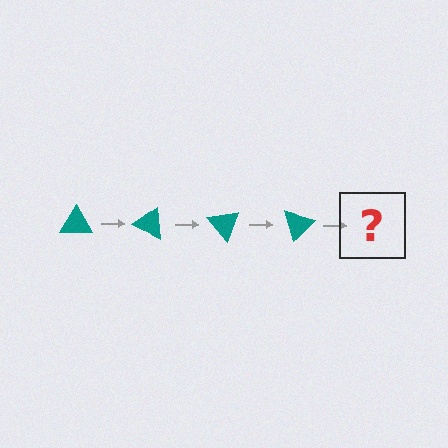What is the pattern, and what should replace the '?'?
The pattern is that the triangle rotates 25 degrees each step. The '?' should be a teal triangle rotated 100 degrees.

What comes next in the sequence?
The next element should be a teal triangle rotated 100 degrees.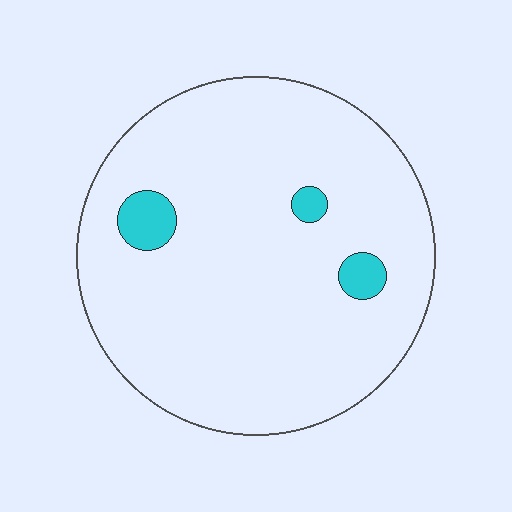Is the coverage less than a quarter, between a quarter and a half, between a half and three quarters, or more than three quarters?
Less than a quarter.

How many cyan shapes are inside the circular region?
3.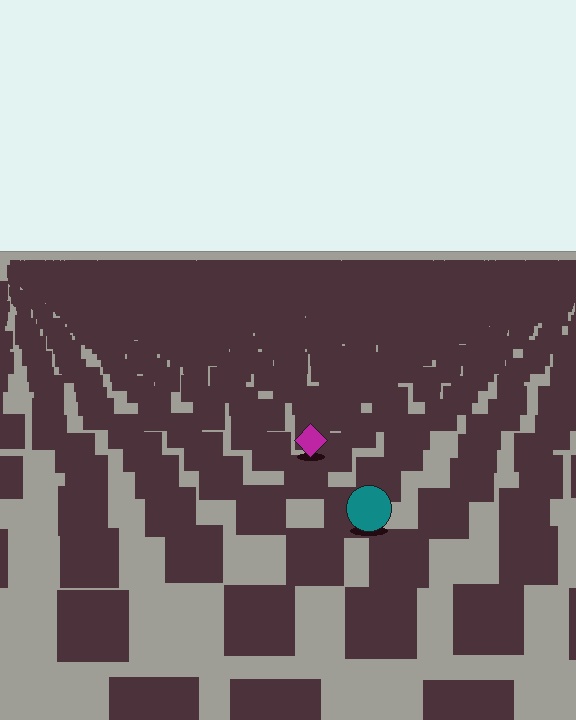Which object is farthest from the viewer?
The magenta diamond is farthest from the viewer. It appears smaller and the ground texture around it is denser.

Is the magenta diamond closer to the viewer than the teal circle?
No. The teal circle is closer — you can tell from the texture gradient: the ground texture is coarser near it.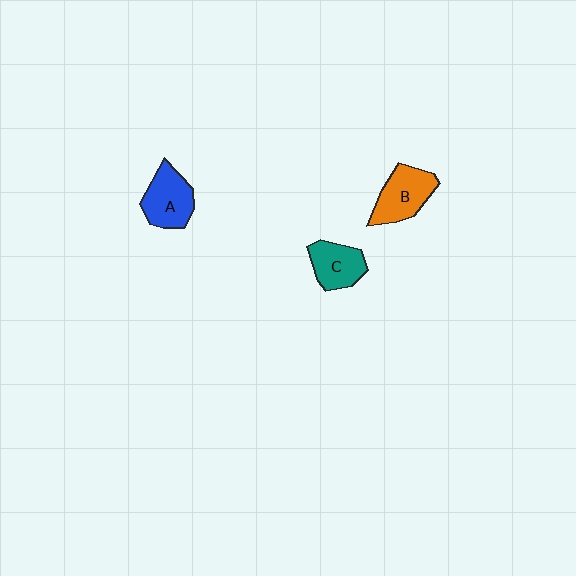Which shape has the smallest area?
Shape C (teal).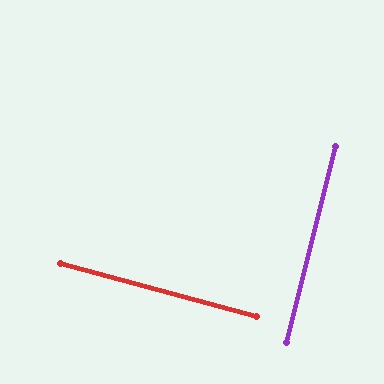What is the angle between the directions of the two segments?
Approximately 89 degrees.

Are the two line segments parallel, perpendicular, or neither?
Perpendicular — they meet at approximately 89°.